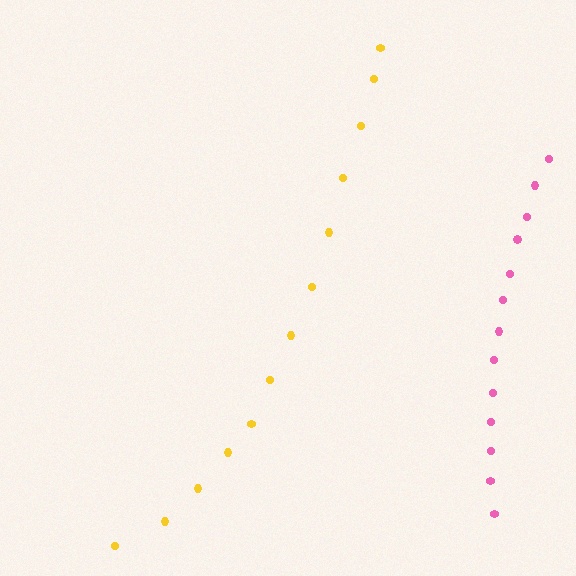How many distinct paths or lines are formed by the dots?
There are 2 distinct paths.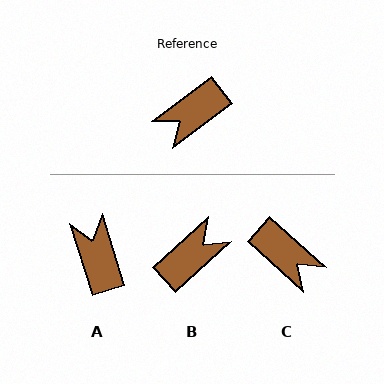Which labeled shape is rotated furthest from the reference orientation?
B, about 174 degrees away.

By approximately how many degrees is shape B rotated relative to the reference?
Approximately 174 degrees clockwise.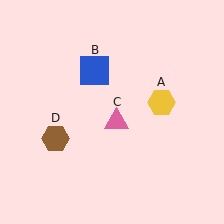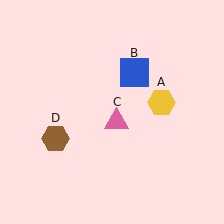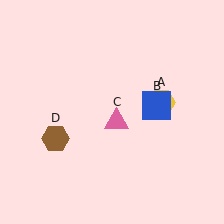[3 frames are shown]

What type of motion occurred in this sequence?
The blue square (object B) rotated clockwise around the center of the scene.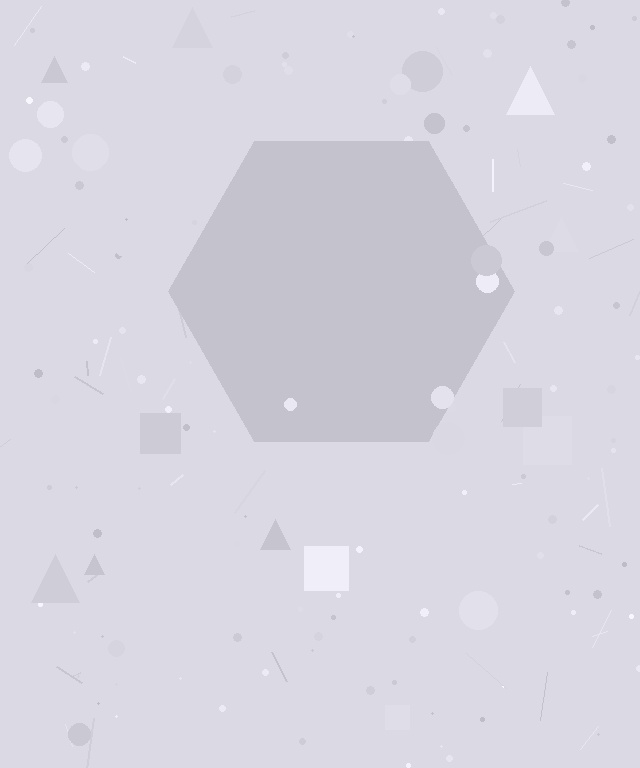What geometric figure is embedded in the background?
A hexagon is embedded in the background.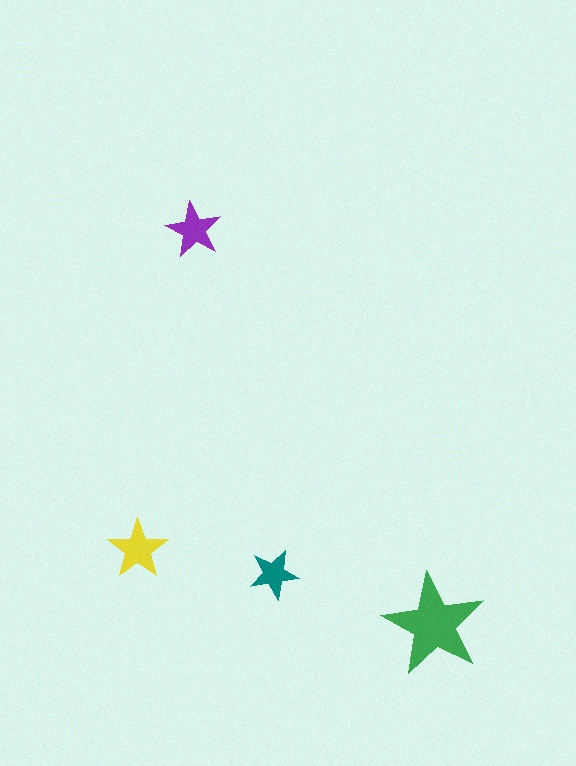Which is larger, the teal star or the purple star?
The purple one.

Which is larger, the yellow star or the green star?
The green one.